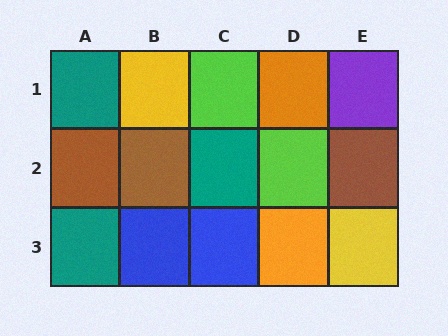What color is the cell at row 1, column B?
Yellow.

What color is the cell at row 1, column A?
Teal.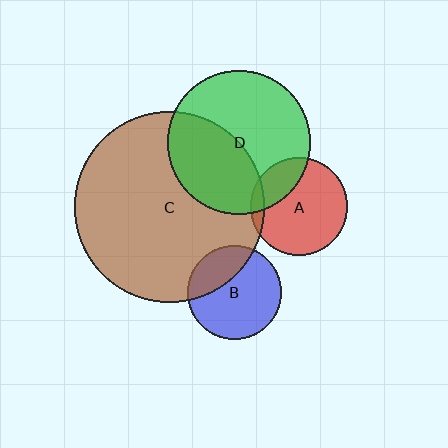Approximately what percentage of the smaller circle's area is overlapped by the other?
Approximately 25%.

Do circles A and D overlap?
Yes.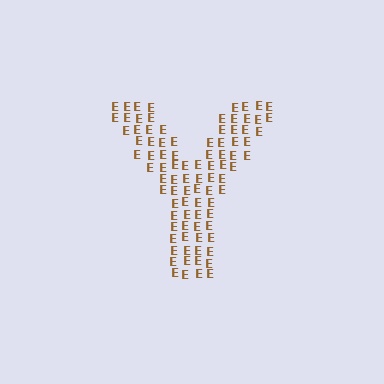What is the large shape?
The large shape is the letter Y.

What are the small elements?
The small elements are letter E's.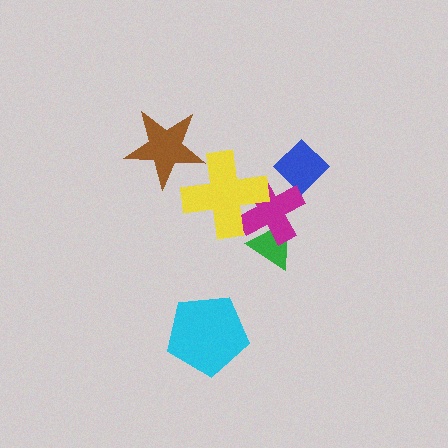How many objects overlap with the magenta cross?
3 objects overlap with the magenta cross.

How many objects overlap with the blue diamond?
1 object overlaps with the blue diamond.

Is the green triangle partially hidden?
Yes, it is partially covered by another shape.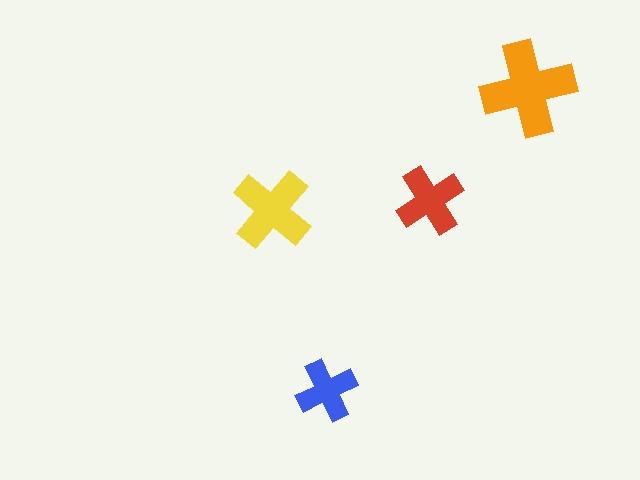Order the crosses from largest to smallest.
the orange one, the yellow one, the red one, the blue one.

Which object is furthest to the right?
The orange cross is rightmost.